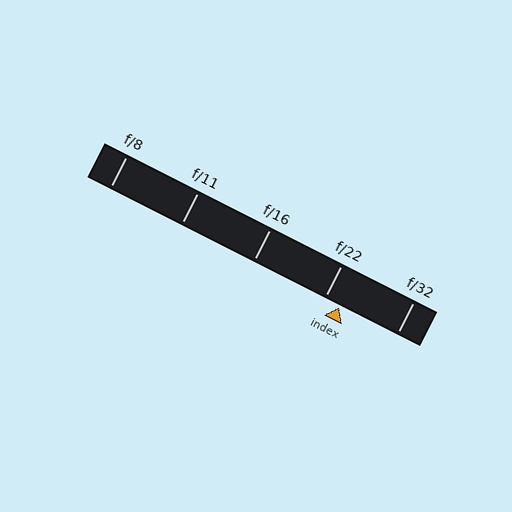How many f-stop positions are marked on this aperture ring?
There are 5 f-stop positions marked.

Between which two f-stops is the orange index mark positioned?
The index mark is between f/22 and f/32.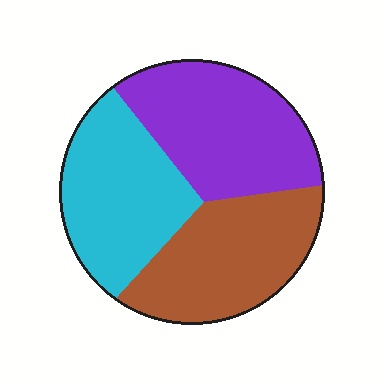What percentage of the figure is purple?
Purple takes up about one third (1/3) of the figure.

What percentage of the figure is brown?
Brown takes up about one third (1/3) of the figure.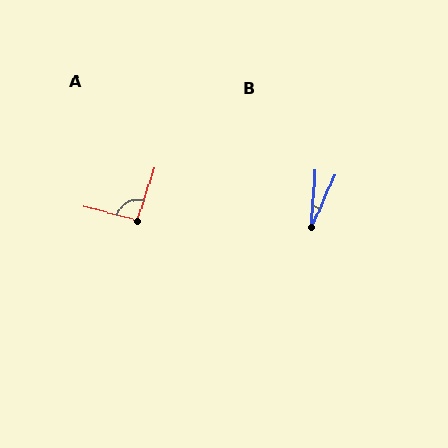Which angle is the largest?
A, at approximately 93 degrees.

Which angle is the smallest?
B, at approximately 20 degrees.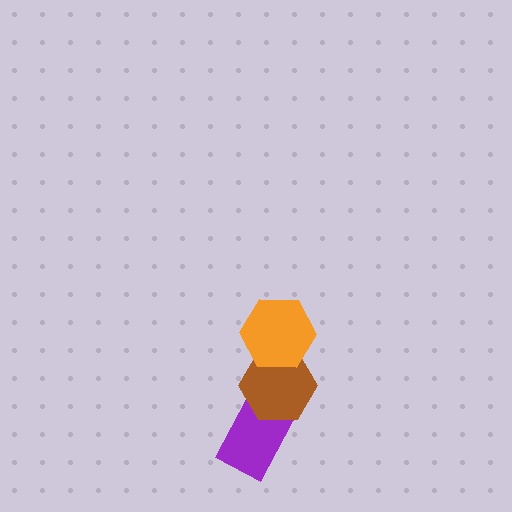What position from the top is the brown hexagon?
The brown hexagon is 2nd from the top.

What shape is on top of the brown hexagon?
The orange hexagon is on top of the brown hexagon.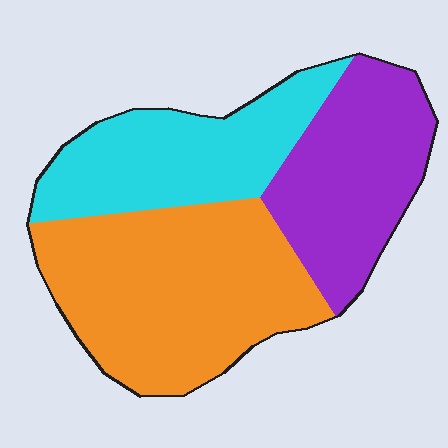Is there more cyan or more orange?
Orange.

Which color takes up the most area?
Orange, at roughly 45%.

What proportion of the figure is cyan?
Cyan takes up between a quarter and a half of the figure.